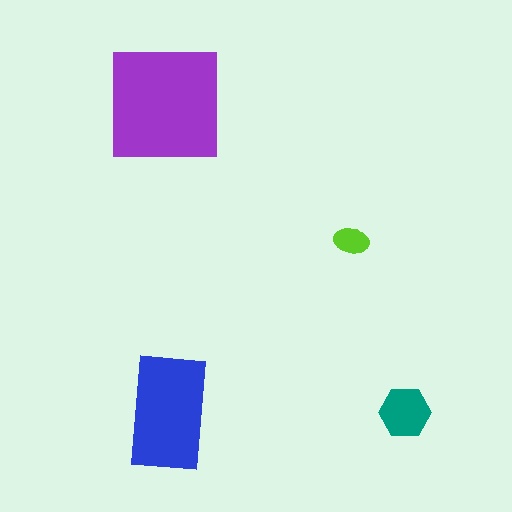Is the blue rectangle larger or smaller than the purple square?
Smaller.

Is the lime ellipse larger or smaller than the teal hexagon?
Smaller.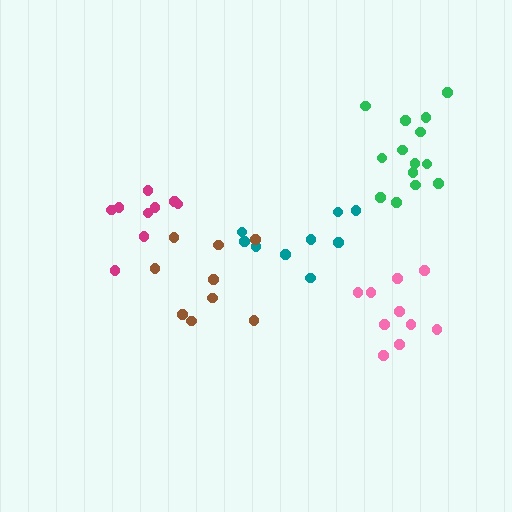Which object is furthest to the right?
The green cluster is rightmost.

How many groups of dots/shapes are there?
There are 5 groups.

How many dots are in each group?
Group 1: 9 dots, Group 2: 9 dots, Group 3: 10 dots, Group 4: 9 dots, Group 5: 14 dots (51 total).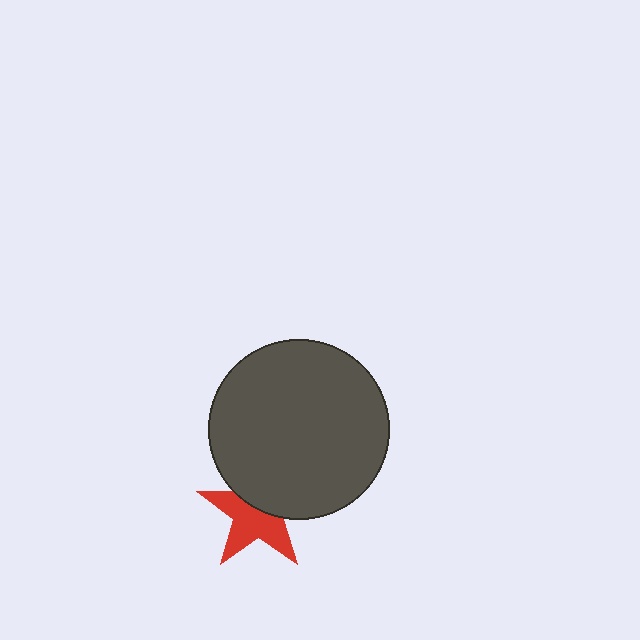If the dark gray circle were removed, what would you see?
You would see the complete red star.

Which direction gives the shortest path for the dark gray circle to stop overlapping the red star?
Moving up gives the shortest separation.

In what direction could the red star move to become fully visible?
The red star could move down. That would shift it out from behind the dark gray circle entirely.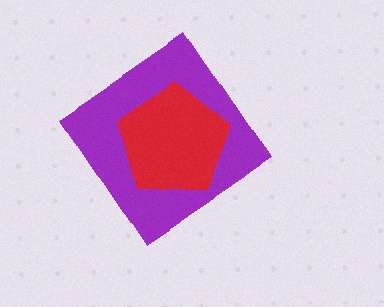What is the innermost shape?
The red pentagon.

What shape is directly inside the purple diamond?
The red pentagon.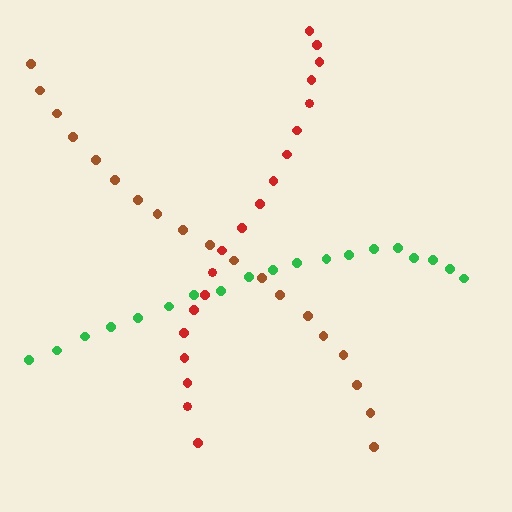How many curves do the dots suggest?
There are 3 distinct paths.